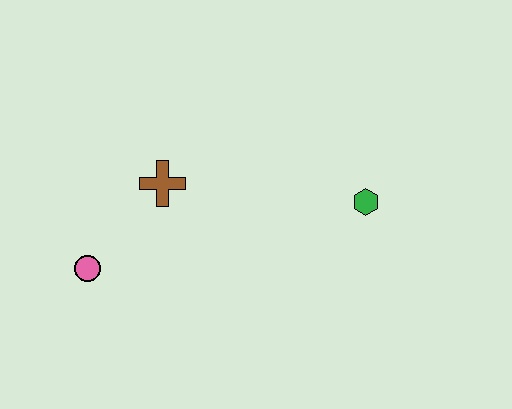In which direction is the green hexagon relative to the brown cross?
The green hexagon is to the right of the brown cross.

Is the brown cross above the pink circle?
Yes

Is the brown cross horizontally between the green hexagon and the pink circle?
Yes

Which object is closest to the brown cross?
The pink circle is closest to the brown cross.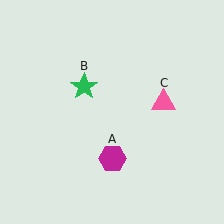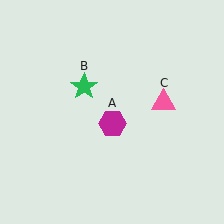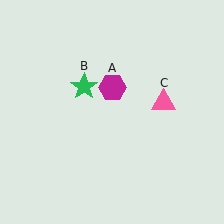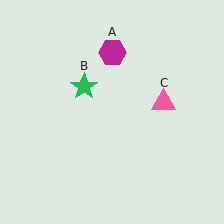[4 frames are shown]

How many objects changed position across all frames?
1 object changed position: magenta hexagon (object A).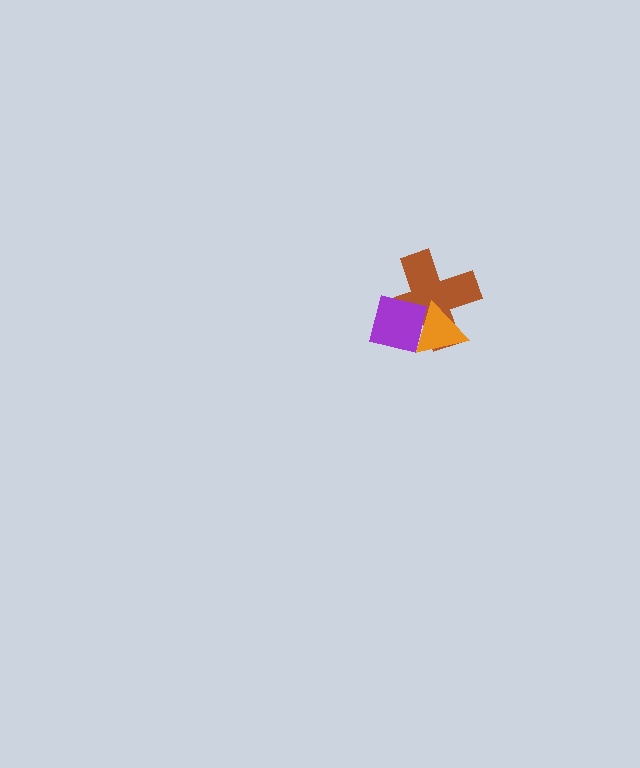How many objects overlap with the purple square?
2 objects overlap with the purple square.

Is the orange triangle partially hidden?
No, no other shape covers it.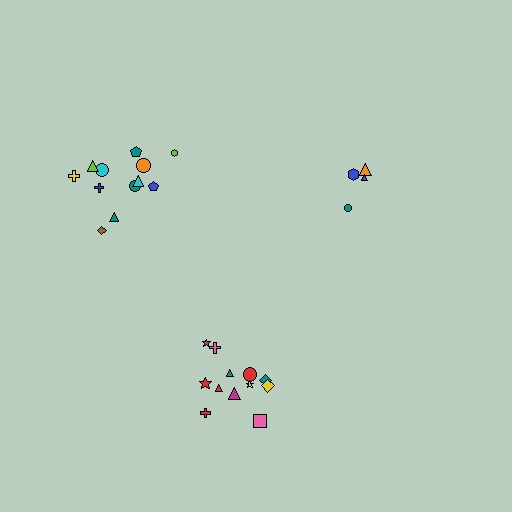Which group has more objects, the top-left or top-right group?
The top-left group.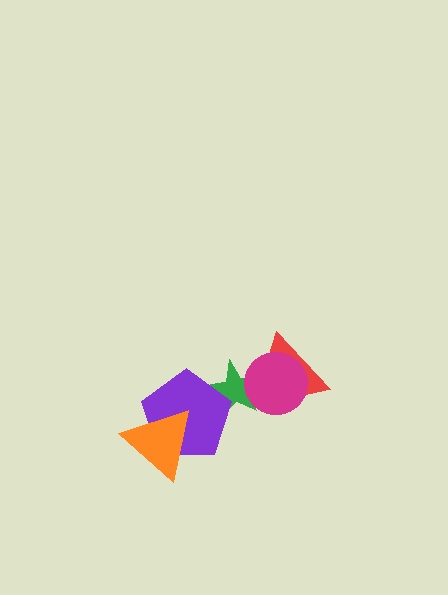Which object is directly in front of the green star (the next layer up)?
The purple pentagon is directly in front of the green star.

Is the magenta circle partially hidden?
No, no other shape covers it.